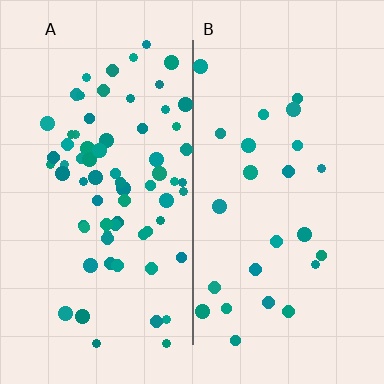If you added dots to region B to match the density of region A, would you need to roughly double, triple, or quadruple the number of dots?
Approximately triple.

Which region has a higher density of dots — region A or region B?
A (the left).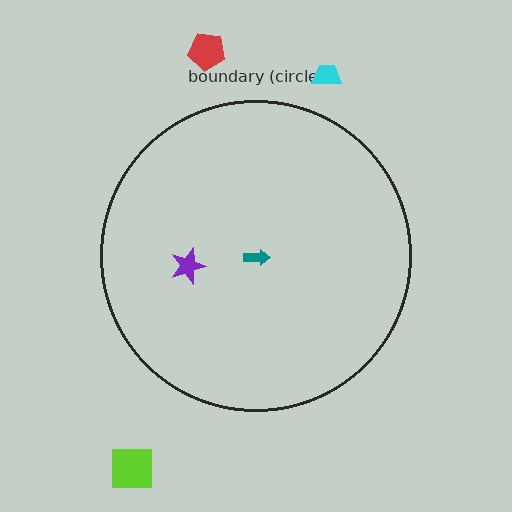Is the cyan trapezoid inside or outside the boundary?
Outside.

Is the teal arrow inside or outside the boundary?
Inside.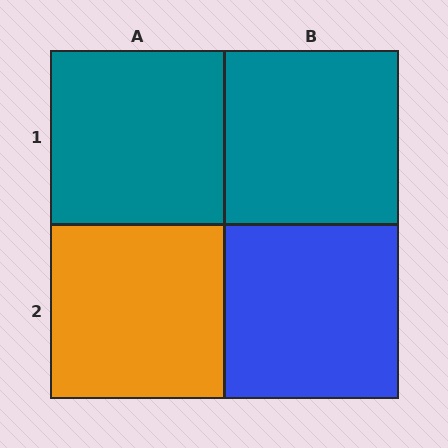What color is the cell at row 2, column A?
Orange.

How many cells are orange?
1 cell is orange.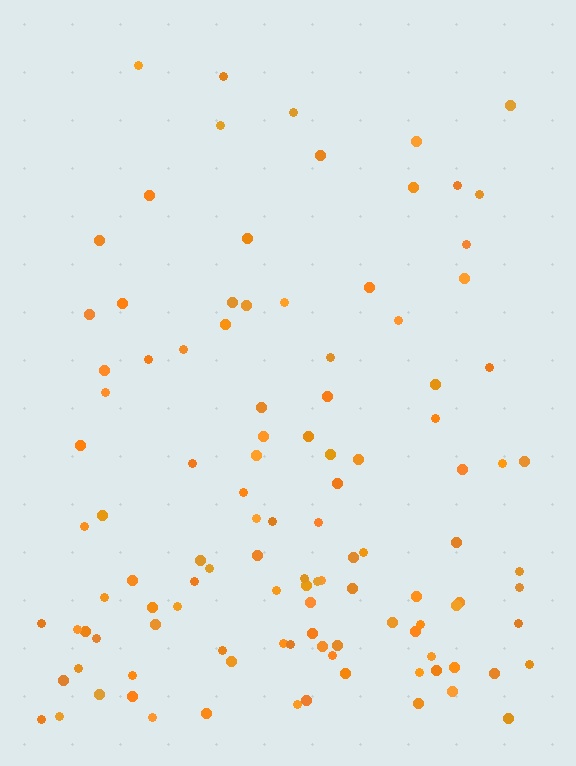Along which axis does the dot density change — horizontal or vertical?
Vertical.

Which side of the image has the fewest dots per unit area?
The top.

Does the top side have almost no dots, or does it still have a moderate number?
Still a moderate number, just noticeably fewer than the bottom.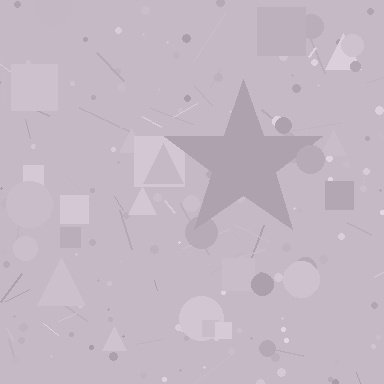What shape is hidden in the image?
A star is hidden in the image.